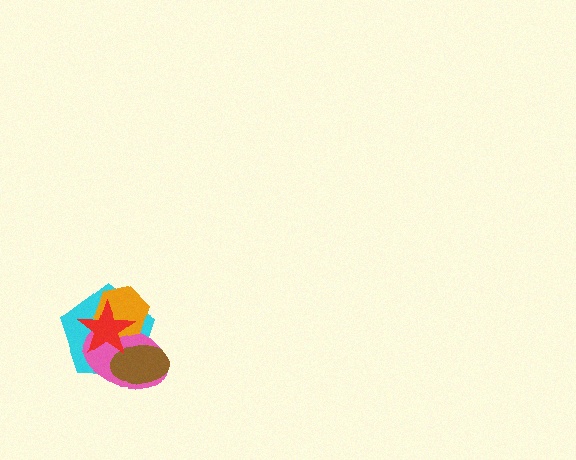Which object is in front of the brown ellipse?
The red star is in front of the brown ellipse.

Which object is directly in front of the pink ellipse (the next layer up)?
The orange hexagon is directly in front of the pink ellipse.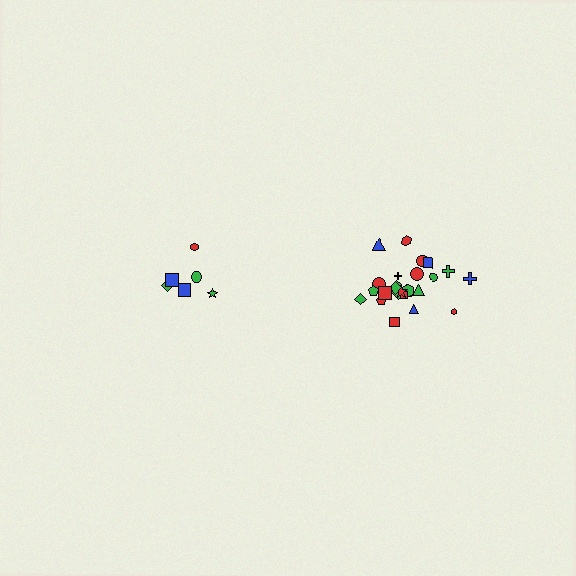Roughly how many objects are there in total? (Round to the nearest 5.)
Roughly 30 objects in total.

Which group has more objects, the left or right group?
The right group.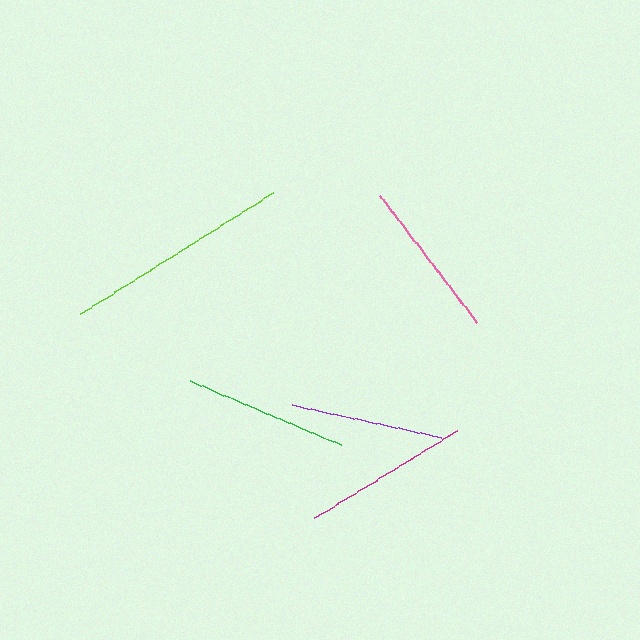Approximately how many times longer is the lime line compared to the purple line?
The lime line is approximately 1.5 times the length of the purple line.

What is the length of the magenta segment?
The magenta segment is approximately 168 pixels long.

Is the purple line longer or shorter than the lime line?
The lime line is longer than the purple line.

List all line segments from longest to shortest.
From longest to shortest: lime, magenta, green, pink, purple.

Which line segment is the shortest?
The purple line is the shortest at approximately 153 pixels.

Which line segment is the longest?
The lime line is the longest at approximately 227 pixels.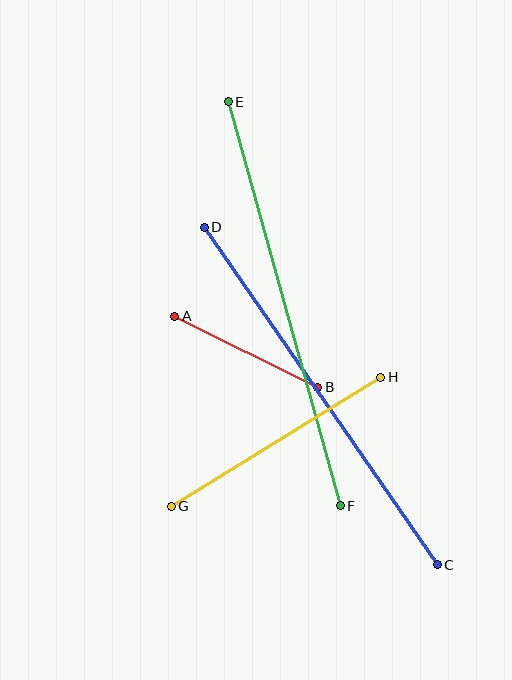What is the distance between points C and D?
The distance is approximately 410 pixels.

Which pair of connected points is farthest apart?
Points E and F are farthest apart.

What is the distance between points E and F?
The distance is approximately 419 pixels.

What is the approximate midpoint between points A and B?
The midpoint is at approximately (246, 352) pixels.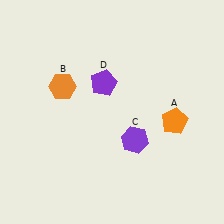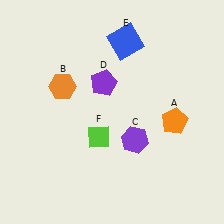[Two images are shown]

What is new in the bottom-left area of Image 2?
A lime diamond (F) was added in the bottom-left area of Image 2.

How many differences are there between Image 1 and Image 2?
There are 2 differences between the two images.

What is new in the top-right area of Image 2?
A blue square (E) was added in the top-right area of Image 2.